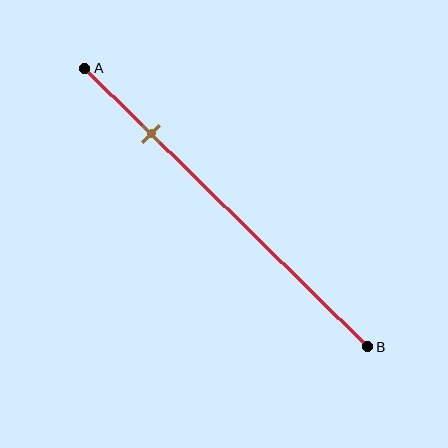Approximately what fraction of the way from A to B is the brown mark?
The brown mark is approximately 25% of the way from A to B.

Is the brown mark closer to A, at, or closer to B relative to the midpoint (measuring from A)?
The brown mark is closer to point A than the midpoint of segment AB.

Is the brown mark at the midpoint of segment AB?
No, the mark is at about 25% from A, not at the 50% midpoint.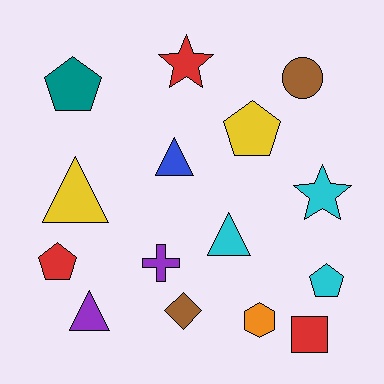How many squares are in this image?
There is 1 square.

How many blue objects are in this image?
There is 1 blue object.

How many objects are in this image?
There are 15 objects.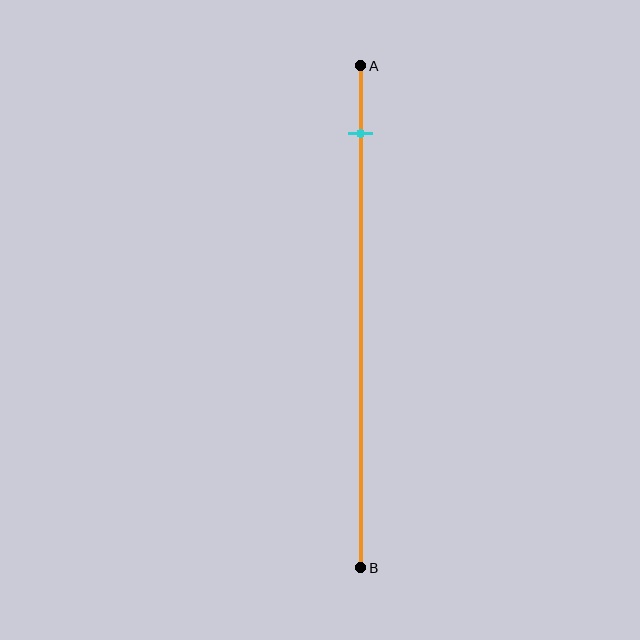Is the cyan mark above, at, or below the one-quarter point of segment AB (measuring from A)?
The cyan mark is above the one-quarter point of segment AB.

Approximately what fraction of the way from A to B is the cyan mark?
The cyan mark is approximately 15% of the way from A to B.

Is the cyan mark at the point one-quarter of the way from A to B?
No, the mark is at about 15% from A, not at the 25% one-quarter point.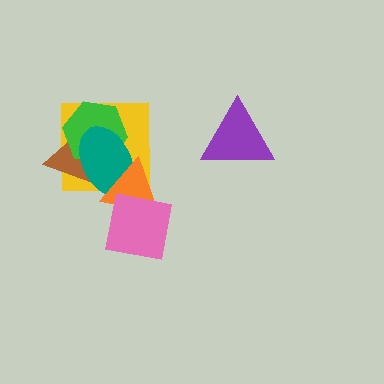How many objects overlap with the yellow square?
4 objects overlap with the yellow square.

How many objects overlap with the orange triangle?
3 objects overlap with the orange triangle.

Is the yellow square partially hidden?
Yes, it is partially covered by another shape.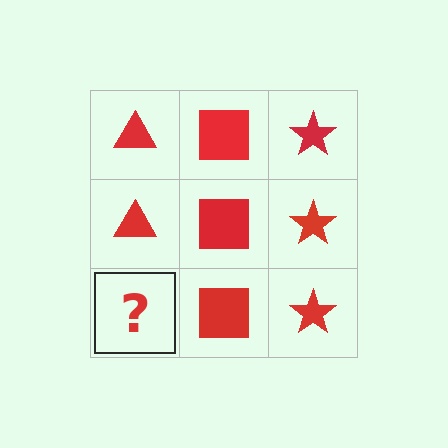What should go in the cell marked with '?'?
The missing cell should contain a red triangle.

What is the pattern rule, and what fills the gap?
The rule is that each column has a consistent shape. The gap should be filled with a red triangle.